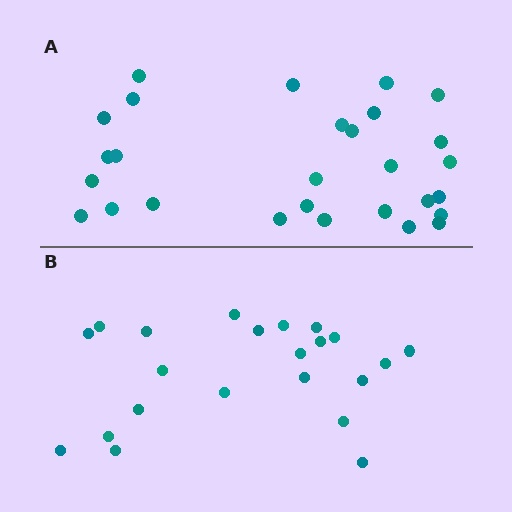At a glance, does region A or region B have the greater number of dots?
Region A (the top region) has more dots.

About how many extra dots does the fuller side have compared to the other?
Region A has about 6 more dots than region B.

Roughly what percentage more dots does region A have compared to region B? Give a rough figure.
About 25% more.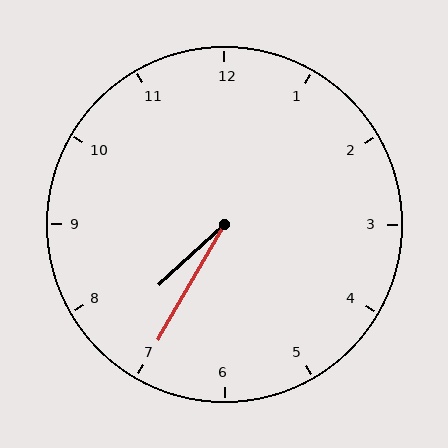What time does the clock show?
7:35.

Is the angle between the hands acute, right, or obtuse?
It is acute.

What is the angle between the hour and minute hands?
Approximately 18 degrees.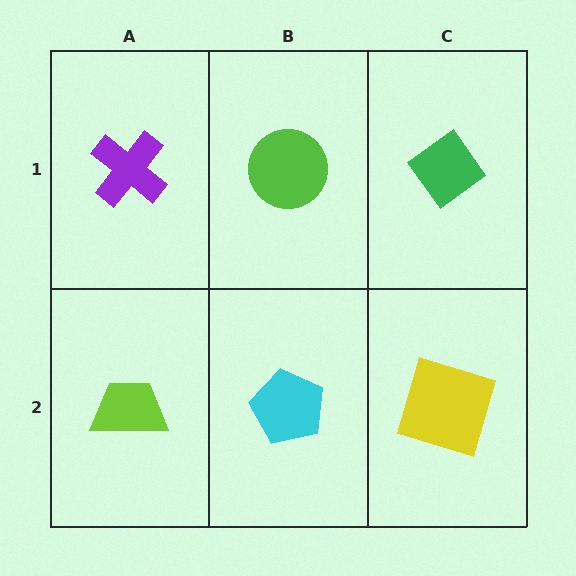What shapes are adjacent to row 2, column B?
A lime circle (row 1, column B), a lime trapezoid (row 2, column A), a yellow square (row 2, column C).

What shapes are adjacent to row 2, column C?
A green diamond (row 1, column C), a cyan pentagon (row 2, column B).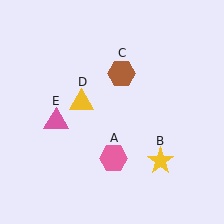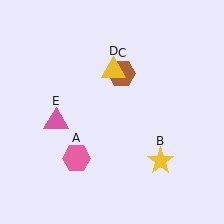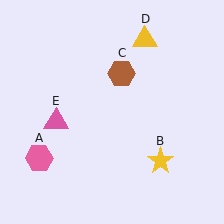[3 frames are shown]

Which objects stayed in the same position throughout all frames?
Yellow star (object B) and brown hexagon (object C) and pink triangle (object E) remained stationary.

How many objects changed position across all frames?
2 objects changed position: pink hexagon (object A), yellow triangle (object D).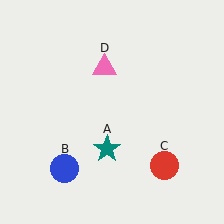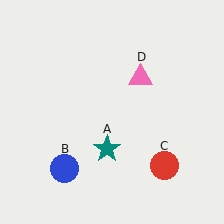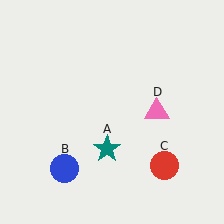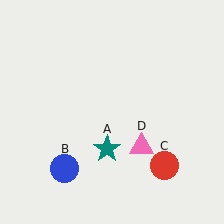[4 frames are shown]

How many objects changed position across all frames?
1 object changed position: pink triangle (object D).